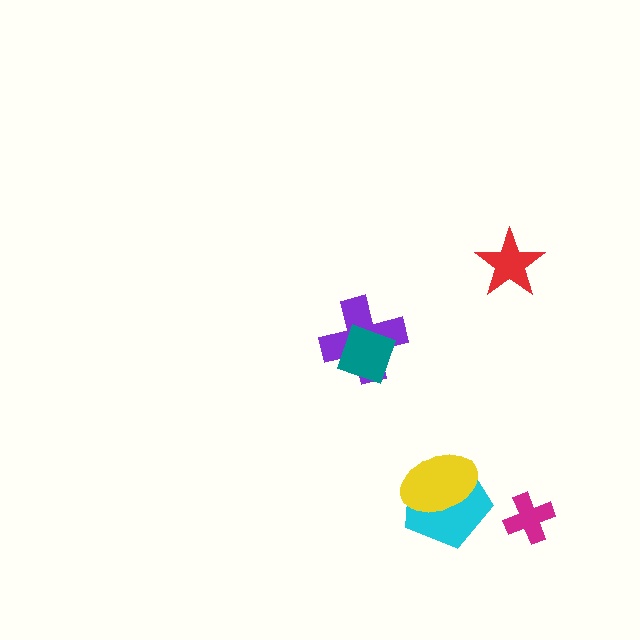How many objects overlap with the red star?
0 objects overlap with the red star.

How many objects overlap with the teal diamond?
1 object overlaps with the teal diamond.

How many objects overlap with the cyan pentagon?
1 object overlaps with the cyan pentagon.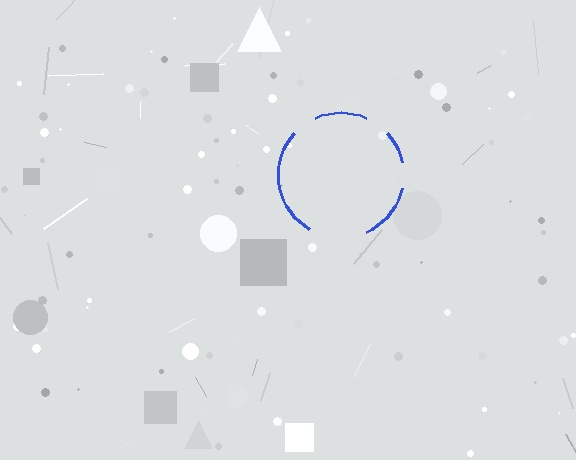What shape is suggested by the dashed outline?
The dashed outline suggests a circle.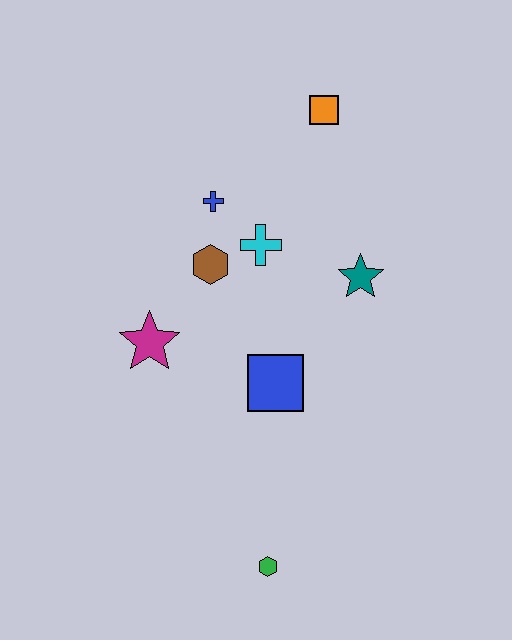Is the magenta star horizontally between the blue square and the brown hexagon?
No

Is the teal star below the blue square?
No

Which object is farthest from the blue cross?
The green hexagon is farthest from the blue cross.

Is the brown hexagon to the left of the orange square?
Yes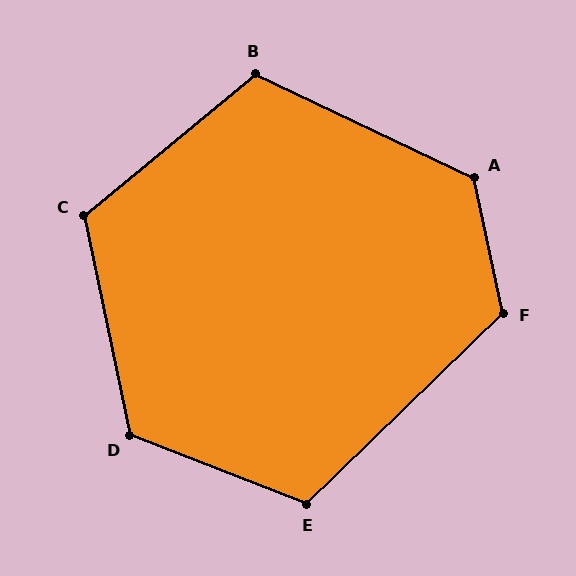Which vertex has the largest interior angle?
A, at approximately 127 degrees.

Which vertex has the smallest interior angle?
E, at approximately 115 degrees.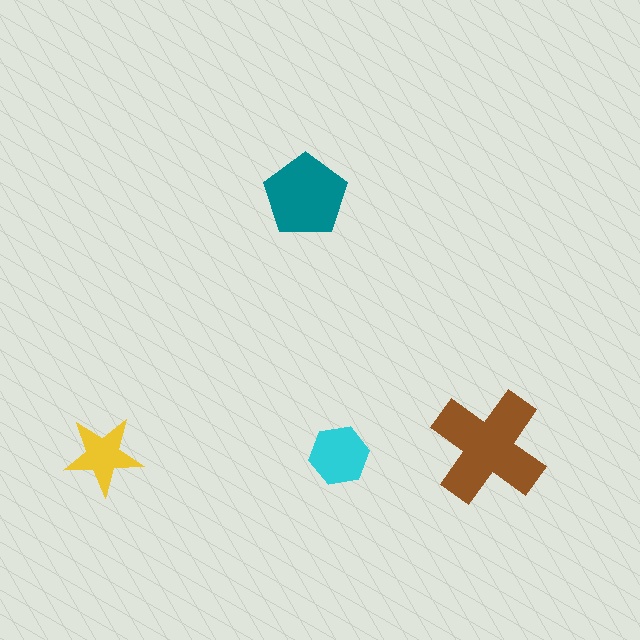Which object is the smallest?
The yellow star.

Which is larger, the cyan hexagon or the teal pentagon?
The teal pentagon.